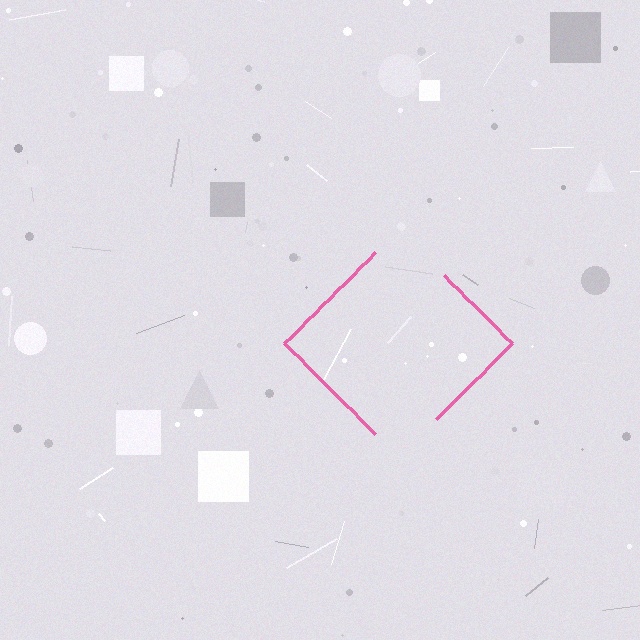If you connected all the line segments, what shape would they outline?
They would outline a diamond.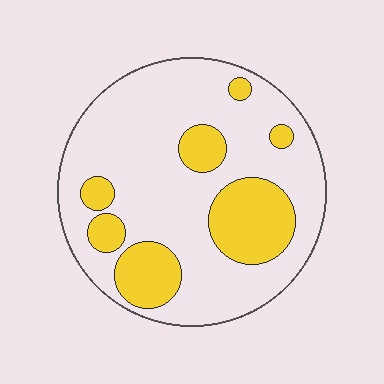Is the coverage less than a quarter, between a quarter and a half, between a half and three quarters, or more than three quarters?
Between a quarter and a half.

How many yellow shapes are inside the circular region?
7.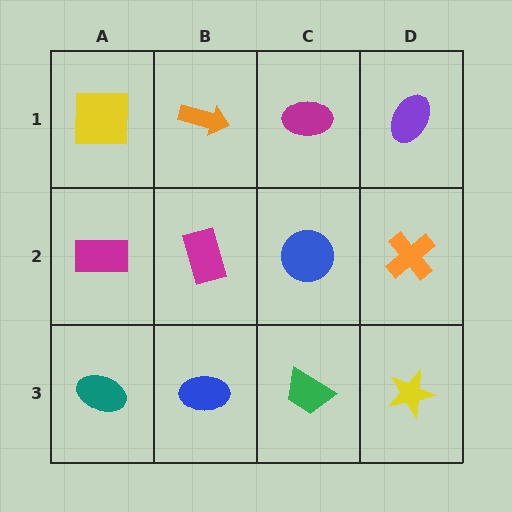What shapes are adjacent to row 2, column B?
An orange arrow (row 1, column B), a blue ellipse (row 3, column B), a magenta rectangle (row 2, column A), a blue circle (row 2, column C).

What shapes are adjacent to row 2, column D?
A purple ellipse (row 1, column D), a yellow star (row 3, column D), a blue circle (row 2, column C).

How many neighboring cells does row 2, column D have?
3.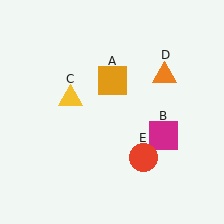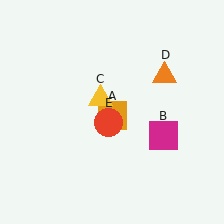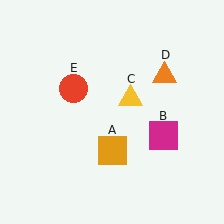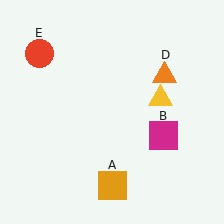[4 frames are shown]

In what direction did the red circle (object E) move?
The red circle (object E) moved up and to the left.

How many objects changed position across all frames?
3 objects changed position: orange square (object A), yellow triangle (object C), red circle (object E).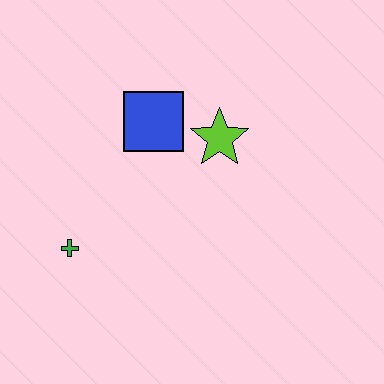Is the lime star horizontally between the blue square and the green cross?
No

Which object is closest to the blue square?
The lime star is closest to the blue square.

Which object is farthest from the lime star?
The green cross is farthest from the lime star.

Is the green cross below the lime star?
Yes